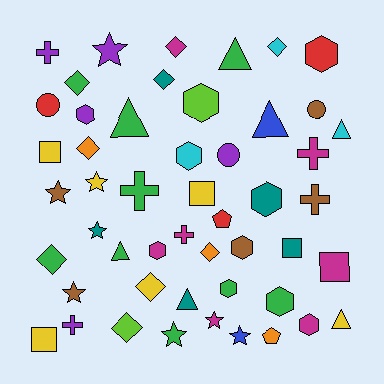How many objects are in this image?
There are 50 objects.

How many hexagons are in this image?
There are 10 hexagons.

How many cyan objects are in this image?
There are 3 cyan objects.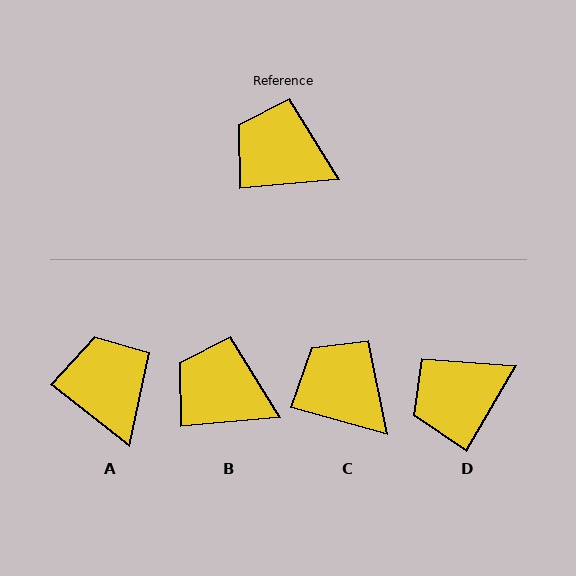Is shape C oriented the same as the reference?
No, it is off by about 21 degrees.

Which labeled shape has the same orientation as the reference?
B.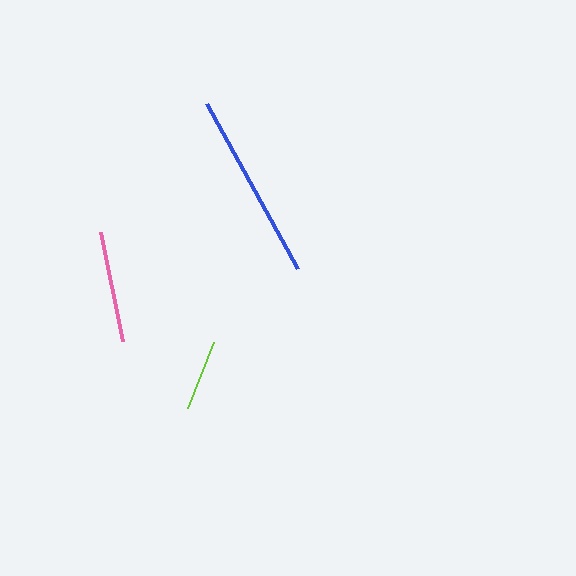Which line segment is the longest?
The blue line is the longest at approximately 189 pixels.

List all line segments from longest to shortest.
From longest to shortest: blue, pink, lime.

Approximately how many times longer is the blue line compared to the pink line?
The blue line is approximately 1.7 times the length of the pink line.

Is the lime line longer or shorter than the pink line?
The pink line is longer than the lime line.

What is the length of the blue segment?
The blue segment is approximately 189 pixels long.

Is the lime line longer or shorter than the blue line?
The blue line is longer than the lime line.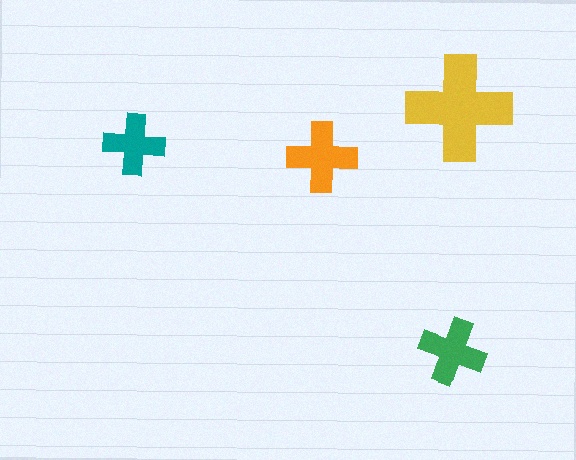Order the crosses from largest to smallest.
the yellow one, the orange one, the green one, the teal one.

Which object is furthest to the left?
The teal cross is leftmost.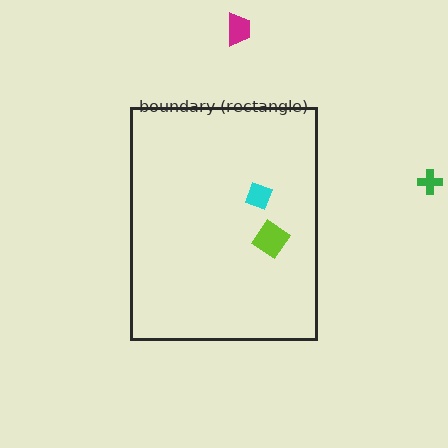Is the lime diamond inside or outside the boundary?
Inside.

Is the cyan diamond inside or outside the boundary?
Inside.